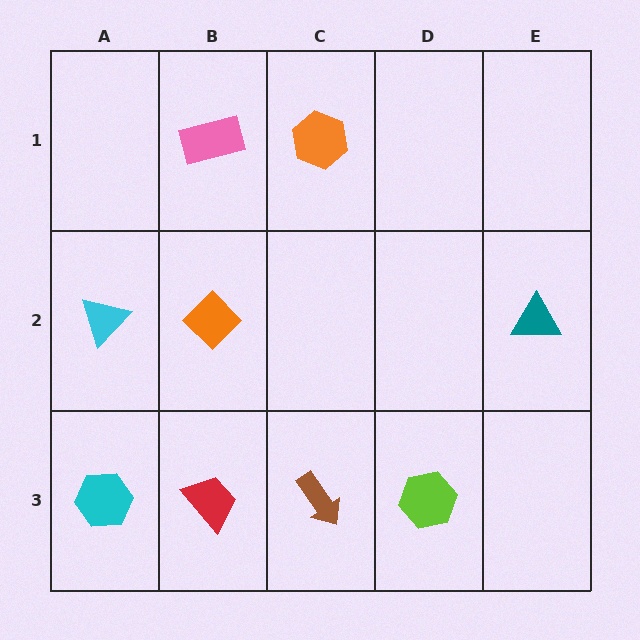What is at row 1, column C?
An orange hexagon.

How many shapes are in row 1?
2 shapes.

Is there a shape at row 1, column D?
No, that cell is empty.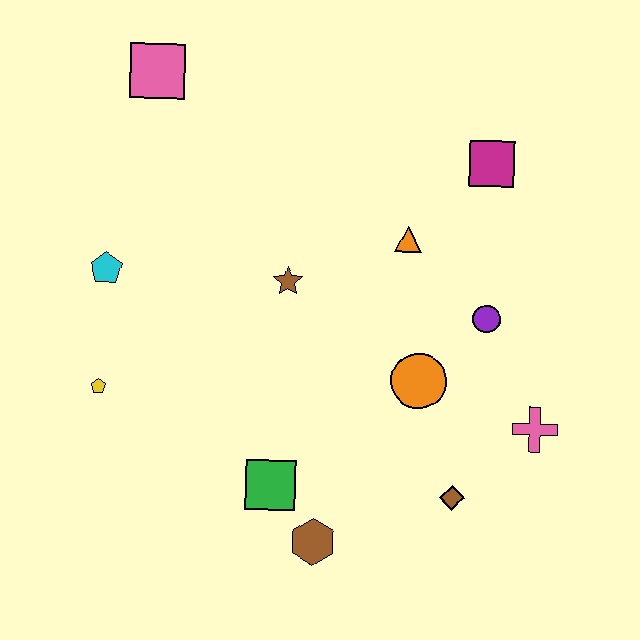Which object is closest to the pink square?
The cyan pentagon is closest to the pink square.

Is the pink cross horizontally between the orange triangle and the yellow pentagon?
No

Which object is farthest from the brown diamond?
The pink square is farthest from the brown diamond.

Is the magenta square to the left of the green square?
No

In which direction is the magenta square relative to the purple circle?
The magenta square is above the purple circle.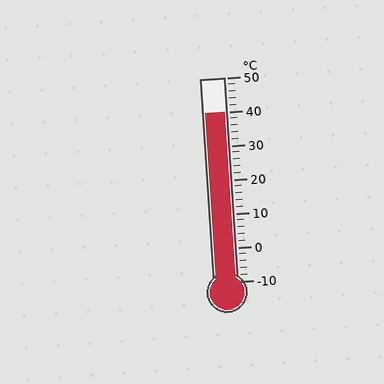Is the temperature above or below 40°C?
The temperature is at 40°C.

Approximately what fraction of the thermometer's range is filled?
The thermometer is filled to approximately 85% of its range.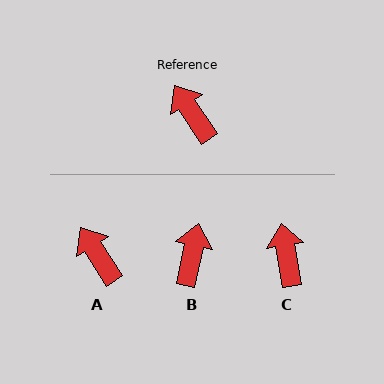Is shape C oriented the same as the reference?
No, it is off by about 23 degrees.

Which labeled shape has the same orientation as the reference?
A.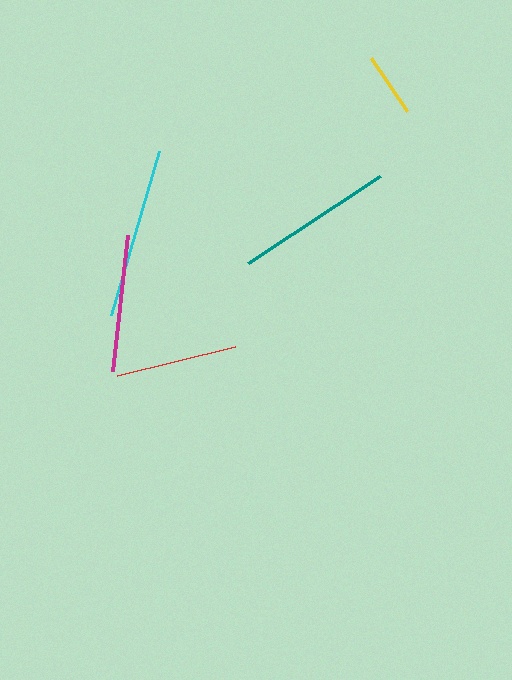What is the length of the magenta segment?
The magenta segment is approximately 136 pixels long.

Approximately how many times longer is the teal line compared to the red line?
The teal line is approximately 1.3 times the length of the red line.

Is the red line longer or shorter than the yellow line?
The red line is longer than the yellow line.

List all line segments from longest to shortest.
From longest to shortest: cyan, teal, magenta, red, yellow.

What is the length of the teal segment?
The teal segment is approximately 157 pixels long.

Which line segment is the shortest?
The yellow line is the shortest at approximately 64 pixels.